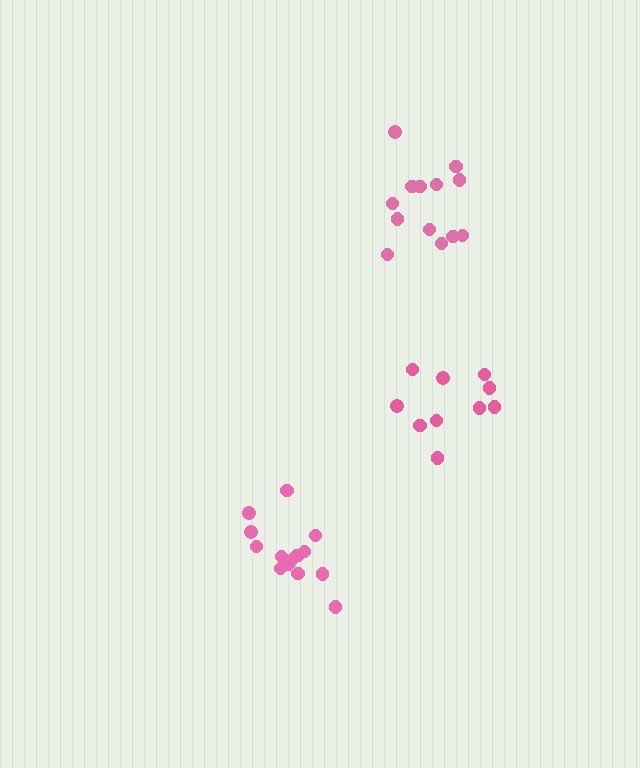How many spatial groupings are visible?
There are 3 spatial groupings.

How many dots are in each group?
Group 1: 13 dots, Group 2: 10 dots, Group 3: 15 dots (38 total).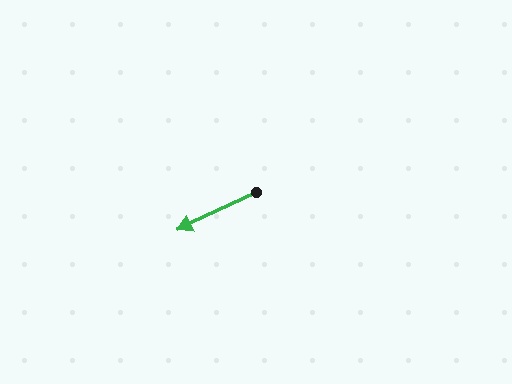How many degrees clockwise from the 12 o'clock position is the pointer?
Approximately 244 degrees.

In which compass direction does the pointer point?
Southwest.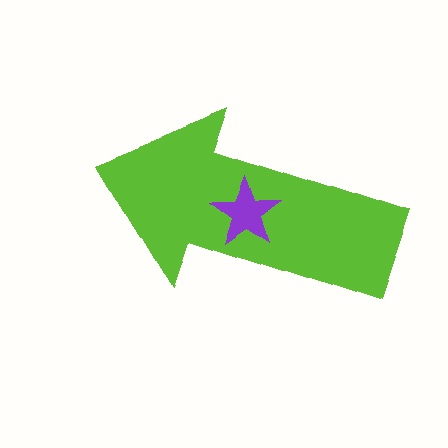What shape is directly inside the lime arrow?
The purple star.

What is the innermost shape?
The purple star.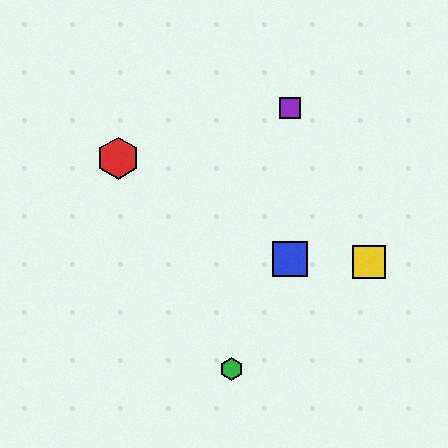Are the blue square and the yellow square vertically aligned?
No, the blue square is at x≈290 and the yellow square is at x≈369.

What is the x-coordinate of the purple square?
The purple square is at x≈290.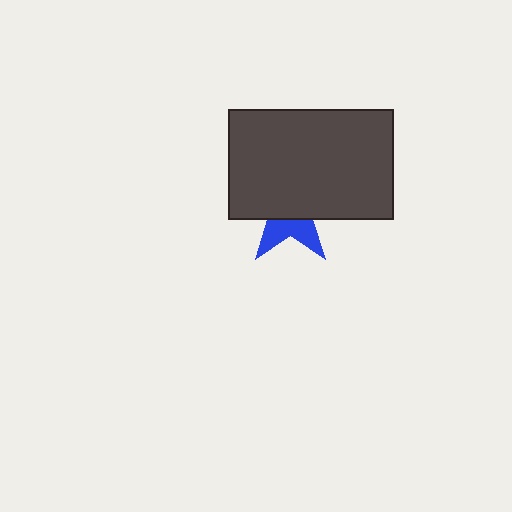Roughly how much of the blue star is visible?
A small part of it is visible (roughly 36%).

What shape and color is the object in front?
The object in front is a dark gray rectangle.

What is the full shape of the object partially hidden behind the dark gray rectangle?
The partially hidden object is a blue star.